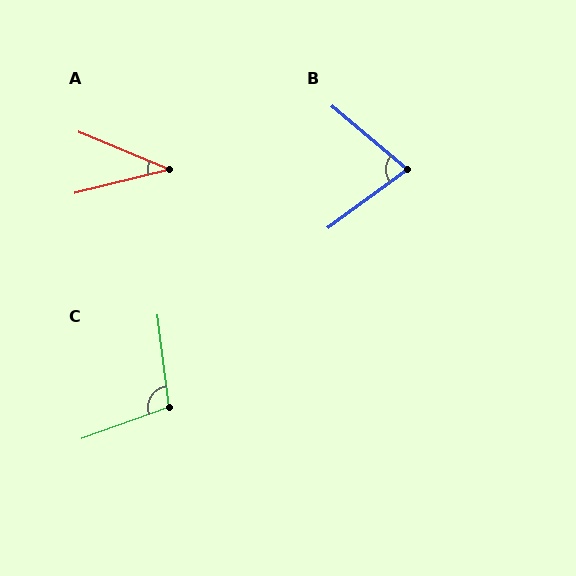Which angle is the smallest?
A, at approximately 37 degrees.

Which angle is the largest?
C, at approximately 103 degrees.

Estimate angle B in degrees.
Approximately 76 degrees.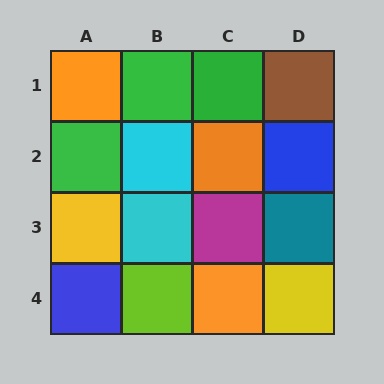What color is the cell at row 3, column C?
Magenta.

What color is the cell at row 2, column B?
Cyan.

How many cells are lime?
1 cell is lime.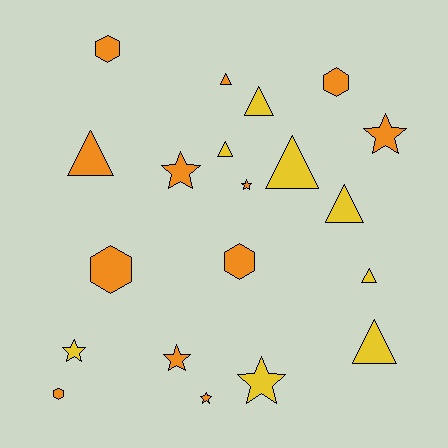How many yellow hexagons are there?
There are no yellow hexagons.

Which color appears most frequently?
Orange, with 12 objects.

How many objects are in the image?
There are 20 objects.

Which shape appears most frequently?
Triangle, with 8 objects.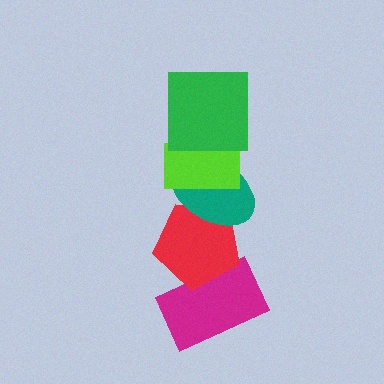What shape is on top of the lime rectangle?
The green square is on top of the lime rectangle.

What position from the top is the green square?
The green square is 1st from the top.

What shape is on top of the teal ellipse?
The lime rectangle is on top of the teal ellipse.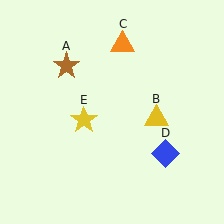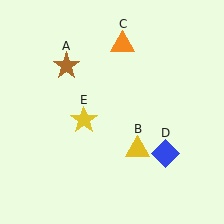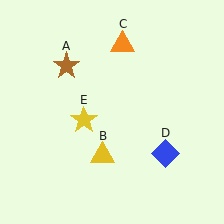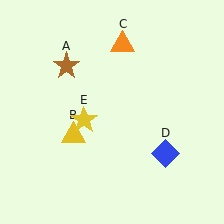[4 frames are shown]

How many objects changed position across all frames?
1 object changed position: yellow triangle (object B).